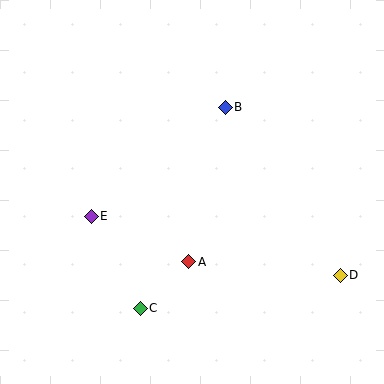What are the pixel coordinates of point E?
Point E is at (91, 216).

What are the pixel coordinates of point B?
Point B is at (225, 107).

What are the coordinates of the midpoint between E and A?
The midpoint between E and A is at (140, 239).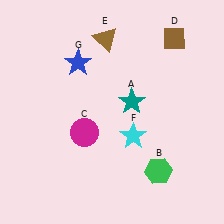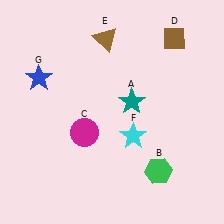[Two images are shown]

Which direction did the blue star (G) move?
The blue star (G) moved left.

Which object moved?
The blue star (G) moved left.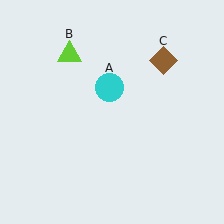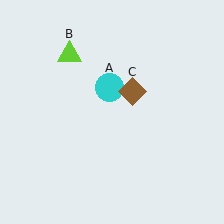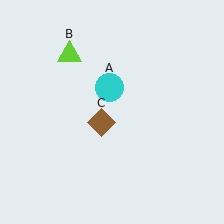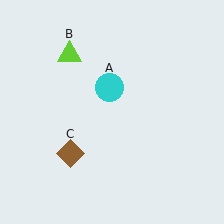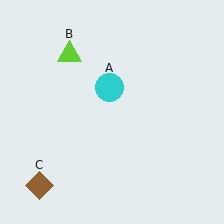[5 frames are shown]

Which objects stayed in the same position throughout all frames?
Cyan circle (object A) and lime triangle (object B) remained stationary.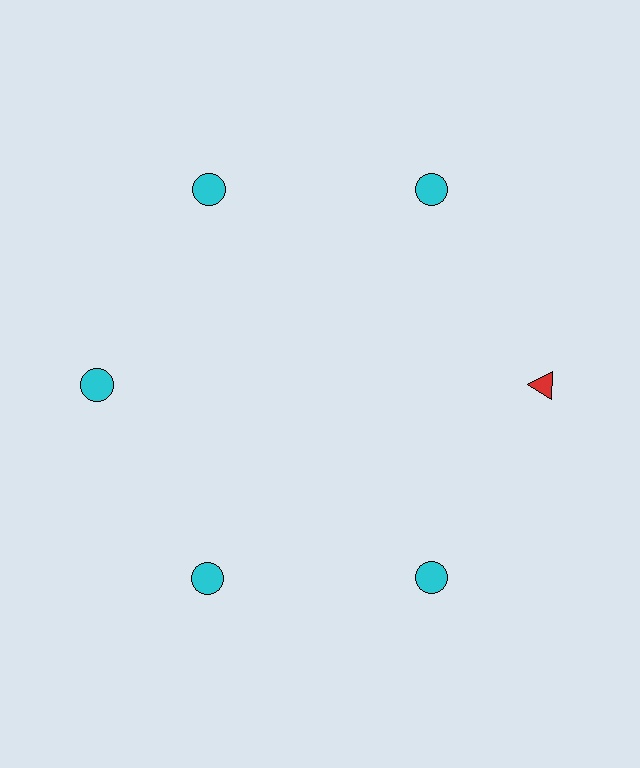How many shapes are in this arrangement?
There are 6 shapes arranged in a ring pattern.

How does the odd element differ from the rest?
It differs in both color (red instead of cyan) and shape (triangle instead of circle).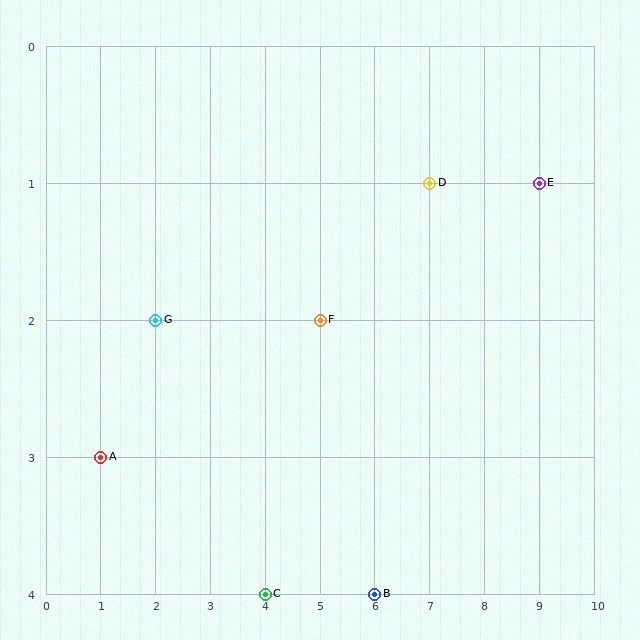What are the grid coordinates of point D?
Point D is at grid coordinates (7, 1).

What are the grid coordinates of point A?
Point A is at grid coordinates (1, 3).